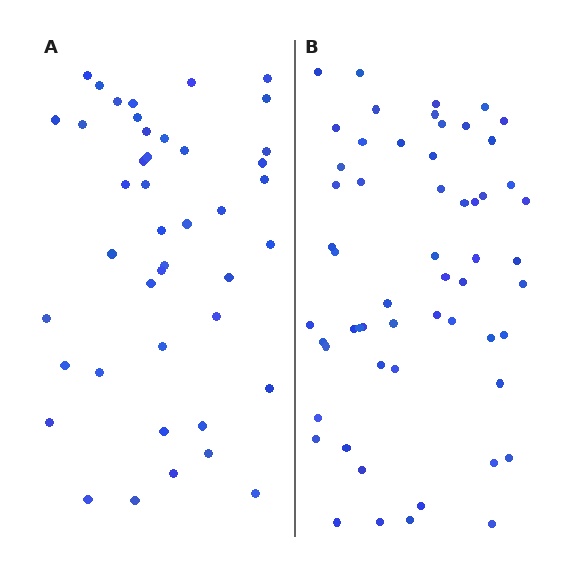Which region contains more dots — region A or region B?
Region B (the right region) has more dots.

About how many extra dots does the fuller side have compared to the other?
Region B has approximately 15 more dots than region A.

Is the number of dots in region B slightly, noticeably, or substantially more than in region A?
Region B has noticeably more, but not dramatically so. The ratio is roughly 1.3 to 1.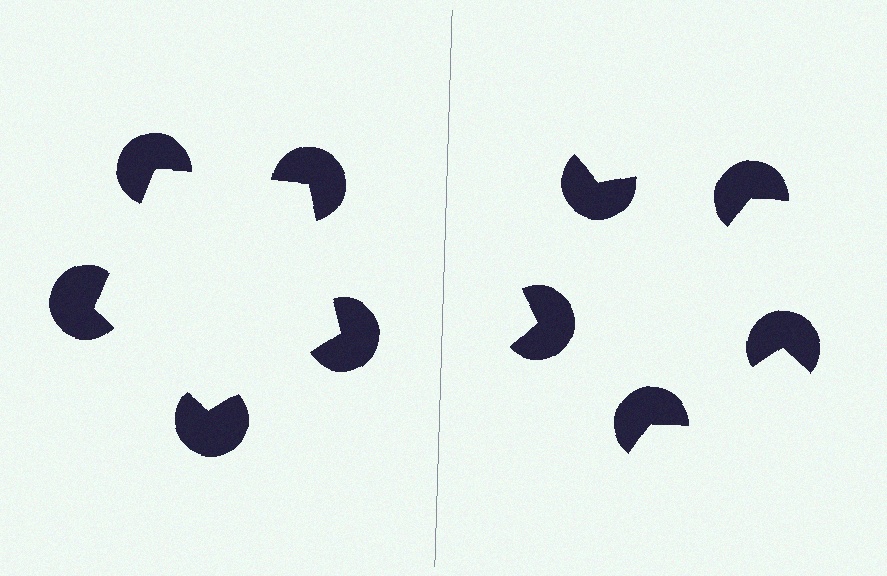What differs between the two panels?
The pac-man discs are positioned identically on both sides; only the wedge orientations differ. On the left they align to a pentagon; on the right they are misaligned.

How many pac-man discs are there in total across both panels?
10 — 5 on each side.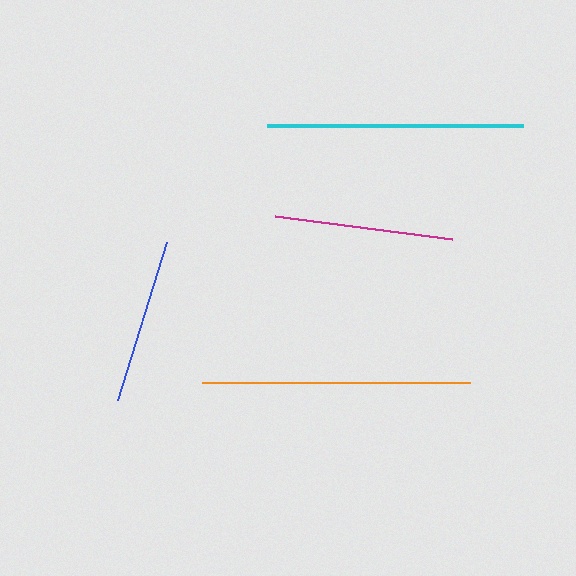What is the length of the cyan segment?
The cyan segment is approximately 256 pixels long.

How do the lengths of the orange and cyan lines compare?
The orange and cyan lines are approximately the same length.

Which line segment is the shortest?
The blue line is the shortest at approximately 165 pixels.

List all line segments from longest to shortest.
From longest to shortest: orange, cyan, magenta, blue.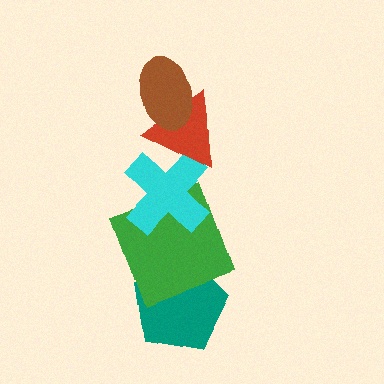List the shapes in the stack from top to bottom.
From top to bottom: the brown ellipse, the red triangle, the cyan cross, the green square, the teal pentagon.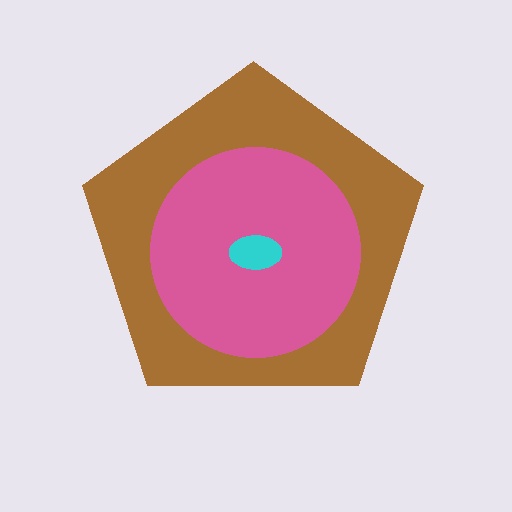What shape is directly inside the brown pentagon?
The pink circle.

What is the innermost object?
The cyan ellipse.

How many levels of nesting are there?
3.